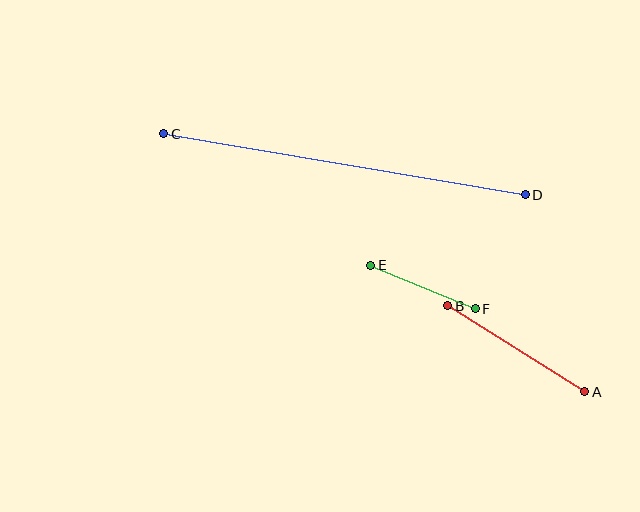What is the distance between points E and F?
The distance is approximately 114 pixels.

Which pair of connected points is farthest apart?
Points C and D are farthest apart.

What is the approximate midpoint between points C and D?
The midpoint is at approximately (344, 164) pixels.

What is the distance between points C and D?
The distance is approximately 367 pixels.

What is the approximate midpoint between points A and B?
The midpoint is at approximately (516, 349) pixels.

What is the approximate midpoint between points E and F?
The midpoint is at approximately (423, 287) pixels.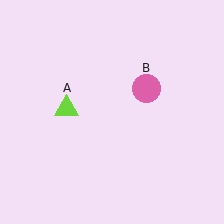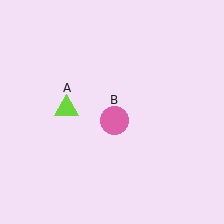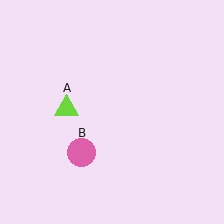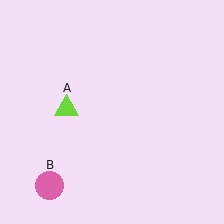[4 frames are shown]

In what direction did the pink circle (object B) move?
The pink circle (object B) moved down and to the left.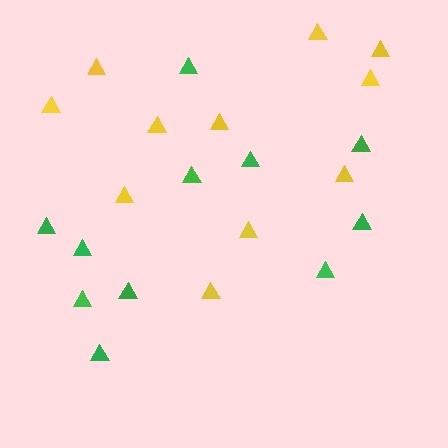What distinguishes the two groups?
There are 2 groups: one group of yellow triangles (11) and one group of green triangles (11).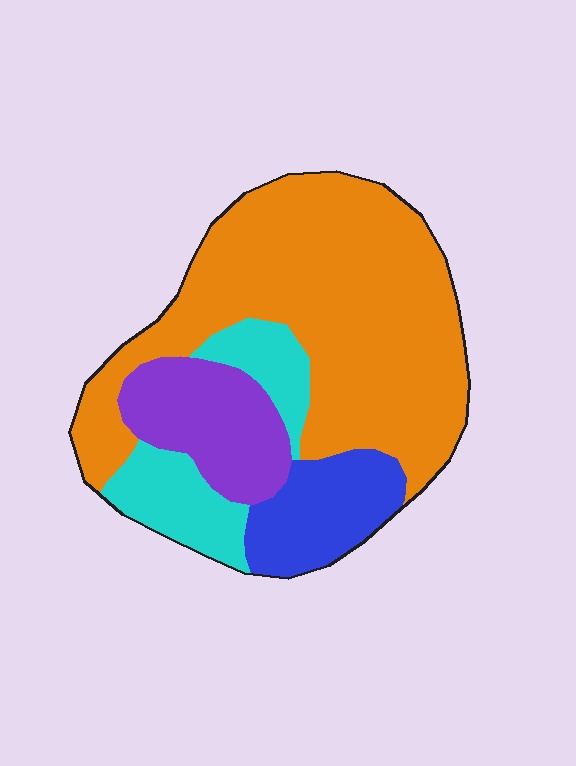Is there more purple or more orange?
Orange.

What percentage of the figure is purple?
Purple covers around 15% of the figure.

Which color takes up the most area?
Orange, at roughly 55%.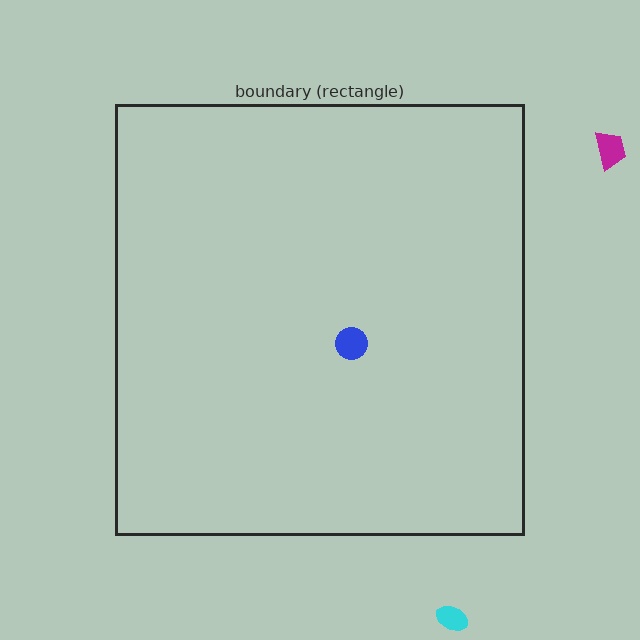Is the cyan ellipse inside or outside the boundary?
Outside.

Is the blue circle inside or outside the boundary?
Inside.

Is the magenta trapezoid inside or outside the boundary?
Outside.